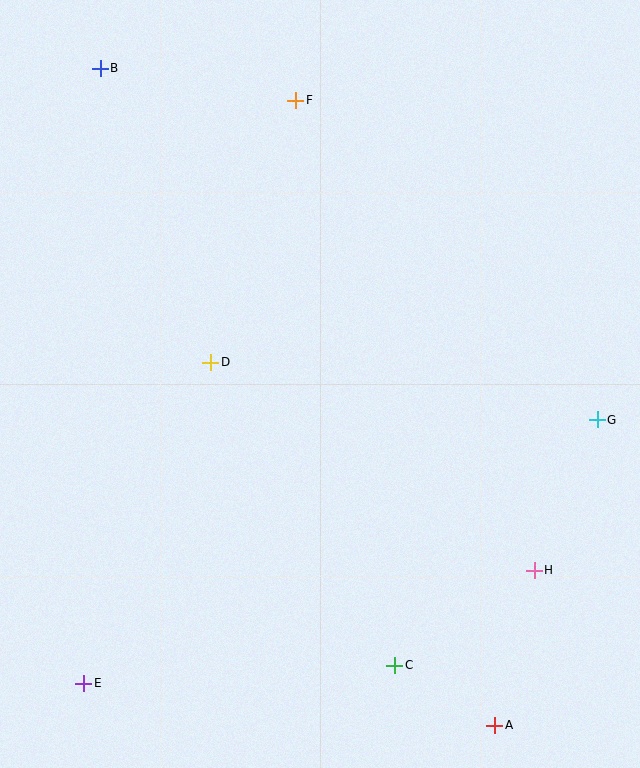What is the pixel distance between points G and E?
The distance between G and E is 577 pixels.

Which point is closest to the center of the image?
Point D at (211, 362) is closest to the center.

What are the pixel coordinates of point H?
Point H is at (534, 570).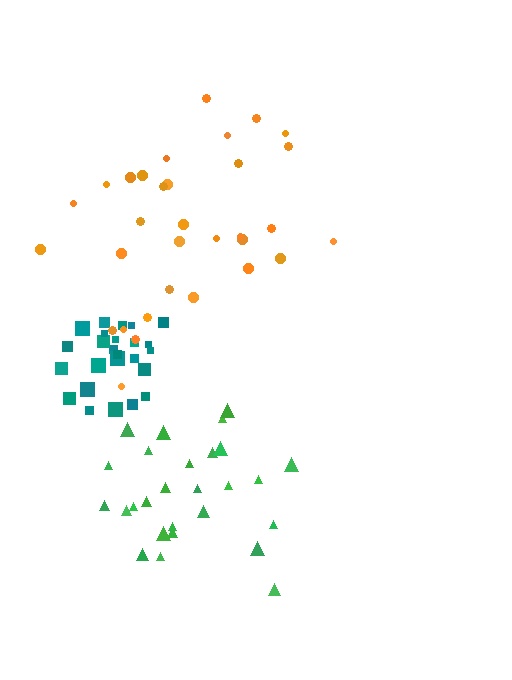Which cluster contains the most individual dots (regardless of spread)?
Orange (32).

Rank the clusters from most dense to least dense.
teal, green, orange.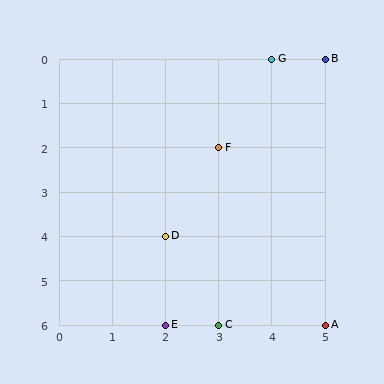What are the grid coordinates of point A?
Point A is at grid coordinates (5, 6).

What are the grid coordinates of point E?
Point E is at grid coordinates (2, 6).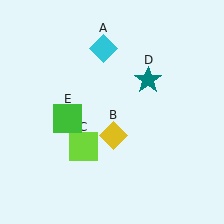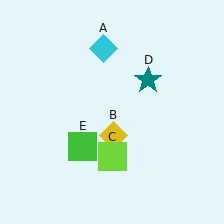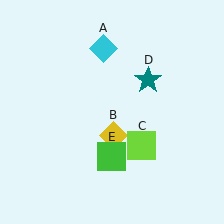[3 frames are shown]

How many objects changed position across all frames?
2 objects changed position: lime square (object C), green square (object E).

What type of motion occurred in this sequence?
The lime square (object C), green square (object E) rotated counterclockwise around the center of the scene.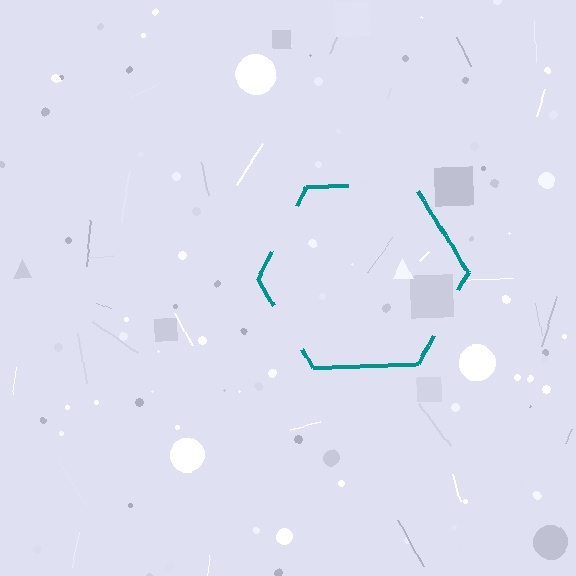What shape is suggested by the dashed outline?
The dashed outline suggests a hexagon.